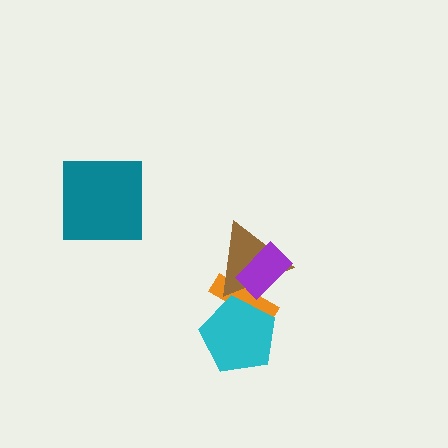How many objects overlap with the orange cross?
3 objects overlap with the orange cross.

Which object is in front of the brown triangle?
The purple rectangle is in front of the brown triangle.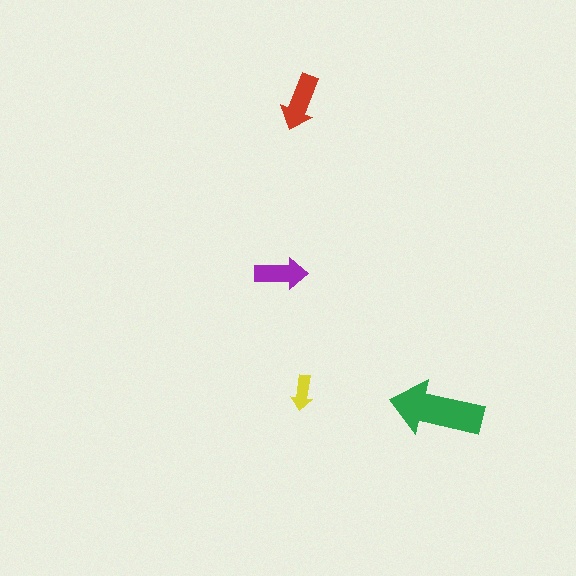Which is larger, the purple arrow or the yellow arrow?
The purple one.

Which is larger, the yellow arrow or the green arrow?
The green one.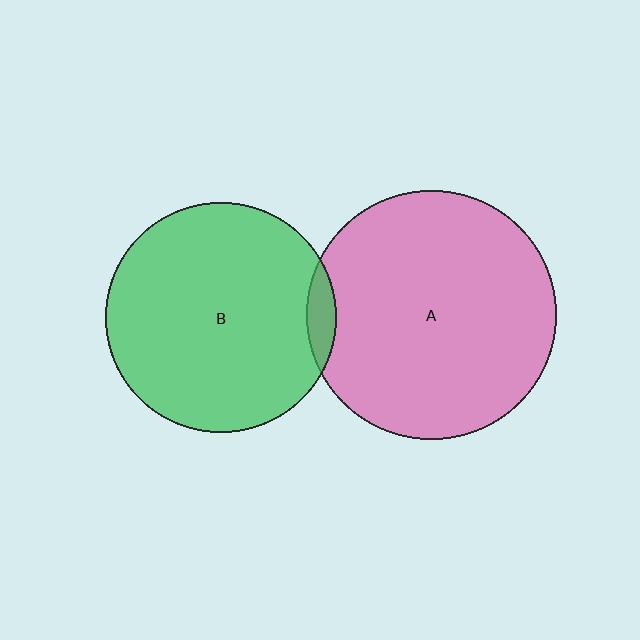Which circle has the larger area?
Circle A (pink).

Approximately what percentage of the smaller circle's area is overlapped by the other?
Approximately 5%.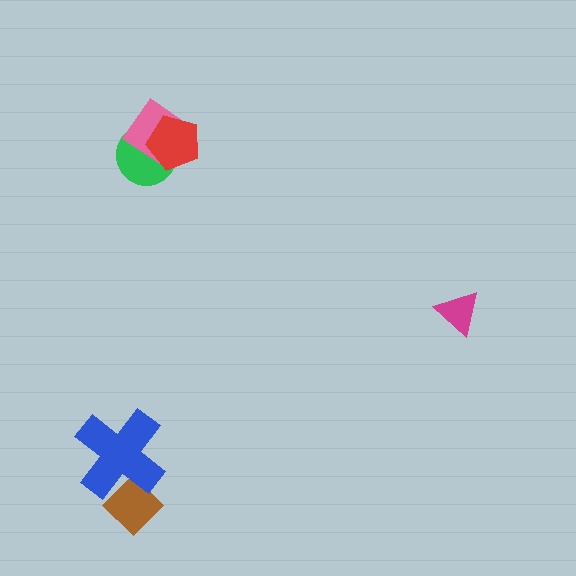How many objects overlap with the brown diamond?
1 object overlaps with the brown diamond.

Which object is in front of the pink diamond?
The red pentagon is in front of the pink diamond.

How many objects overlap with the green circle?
2 objects overlap with the green circle.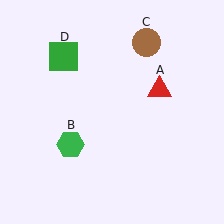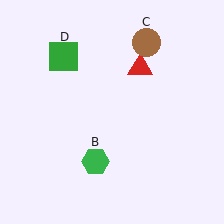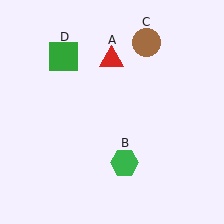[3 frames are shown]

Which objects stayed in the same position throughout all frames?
Brown circle (object C) and green square (object D) remained stationary.